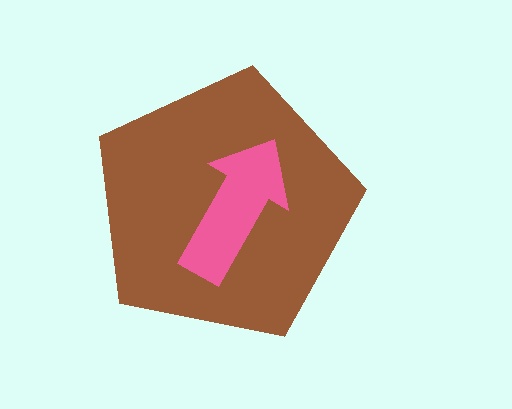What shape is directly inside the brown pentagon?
The pink arrow.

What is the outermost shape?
The brown pentagon.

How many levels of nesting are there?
2.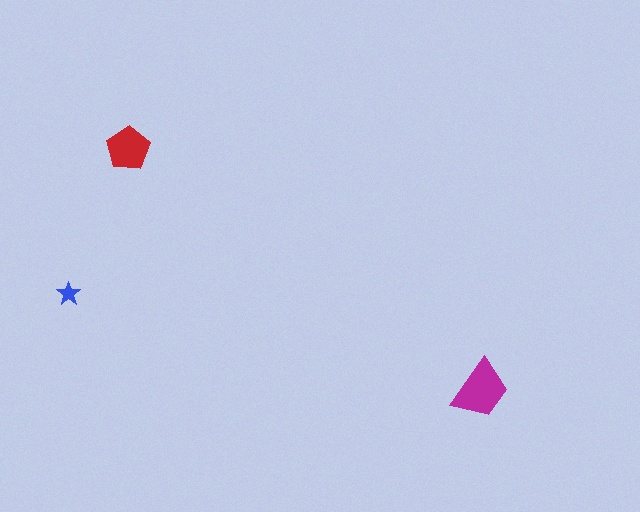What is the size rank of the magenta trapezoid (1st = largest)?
1st.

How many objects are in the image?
There are 3 objects in the image.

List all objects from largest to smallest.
The magenta trapezoid, the red pentagon, the blue star.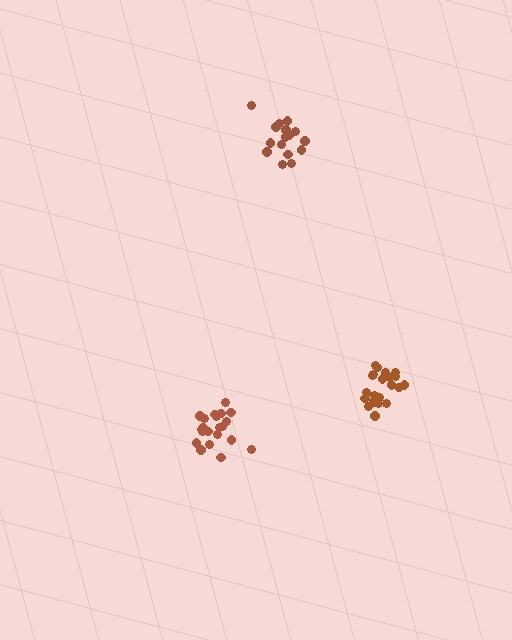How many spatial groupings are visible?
There are 3 spatial groupings.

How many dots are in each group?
Group 1: 21 dots, Group 2: 21 dots, Group 3: 16 dots (58 total).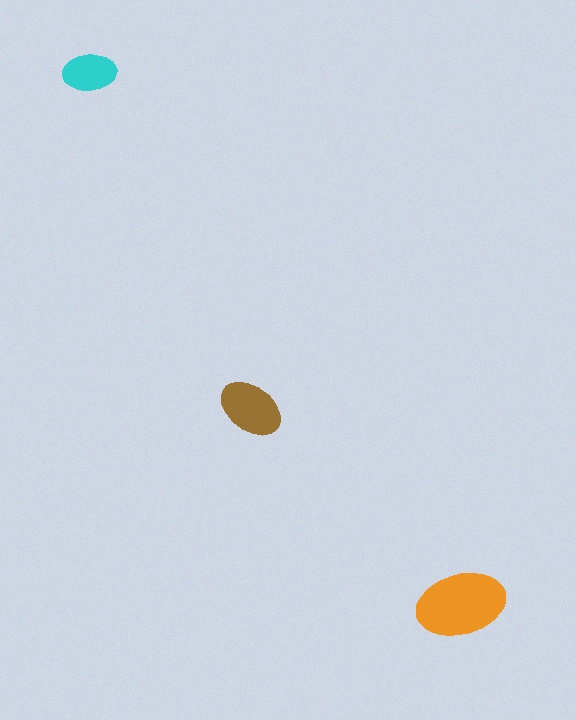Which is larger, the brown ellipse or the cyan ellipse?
The brown one.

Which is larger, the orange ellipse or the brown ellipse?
The orange one.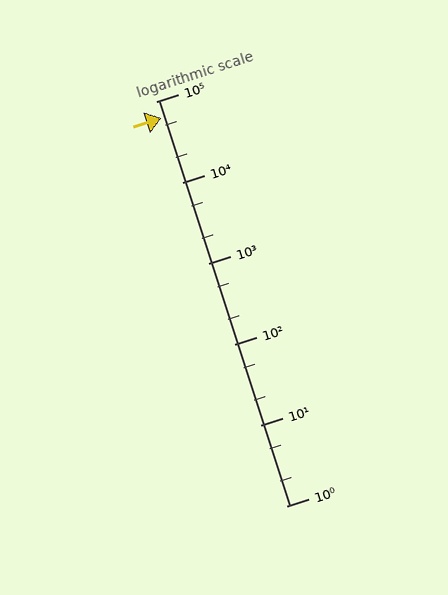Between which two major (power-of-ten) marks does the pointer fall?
The pointer is between 10000 and 100000.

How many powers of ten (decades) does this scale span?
The scale spans 5 decades, from 1 to 100000.